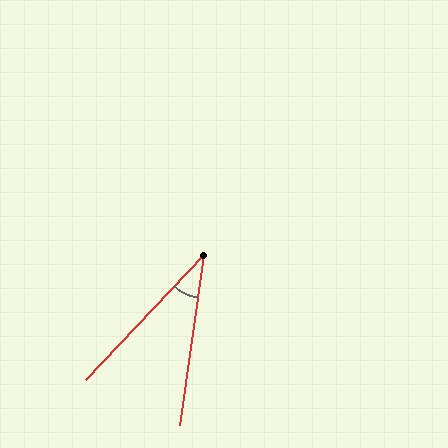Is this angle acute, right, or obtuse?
It is acute.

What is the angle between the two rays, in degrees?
Approximately 35 degrees.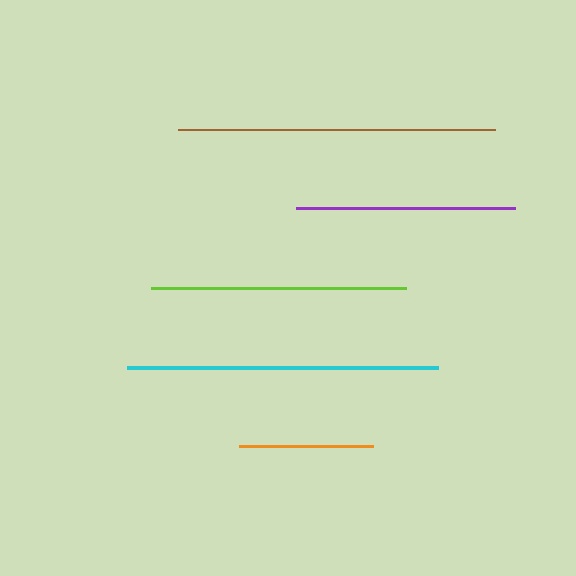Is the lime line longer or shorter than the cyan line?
The cyan line is longer than the lime line.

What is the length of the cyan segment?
The cyan segment is approximately 311 pixels long.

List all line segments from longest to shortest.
From longest to shortest: brown, cyan, lime, purple, orange.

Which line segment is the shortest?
The orange line is the shortest at approximately 135 pixels.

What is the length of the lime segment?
The lime segment is approximately 255 pixels long.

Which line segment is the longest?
The brown line is the longest at approximately 318 pixels.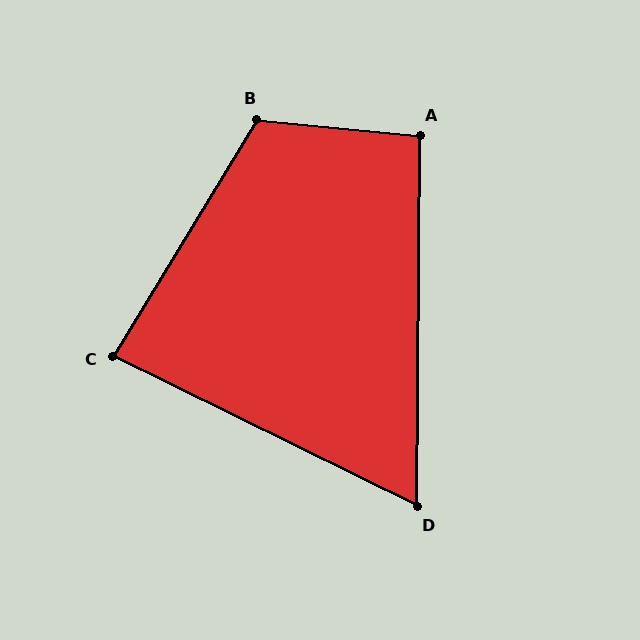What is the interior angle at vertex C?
Approximately 85 degrees (approximately right).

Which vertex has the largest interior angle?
B, at approximately 116 degrees.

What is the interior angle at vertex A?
Approximately 95 degrees (approximately right).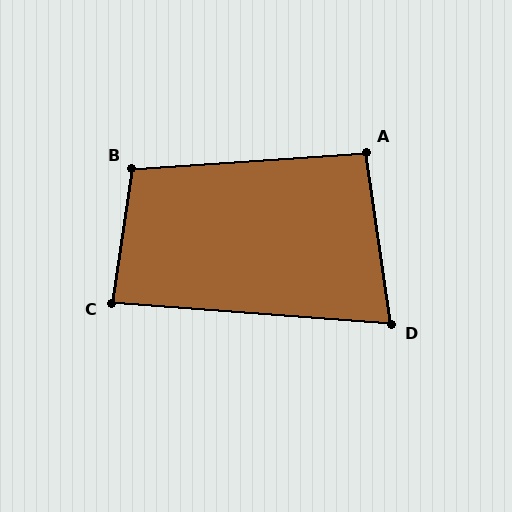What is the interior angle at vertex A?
Approximately 94 degrees (approximately right).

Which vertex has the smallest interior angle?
D, at approximately 78 degrees.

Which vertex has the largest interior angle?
B, at approximately 102 degrees.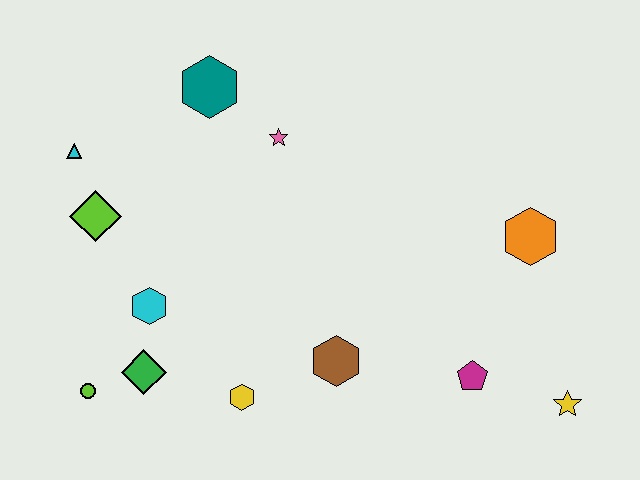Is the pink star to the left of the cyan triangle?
No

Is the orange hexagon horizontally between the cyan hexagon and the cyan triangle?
No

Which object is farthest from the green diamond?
The yellow star is farthest from the green diamond.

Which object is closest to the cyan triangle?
The lime diamond is closest to the cyan triangle.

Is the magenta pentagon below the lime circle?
No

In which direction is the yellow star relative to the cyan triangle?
The yellow star is to the right of the cyan triangle.